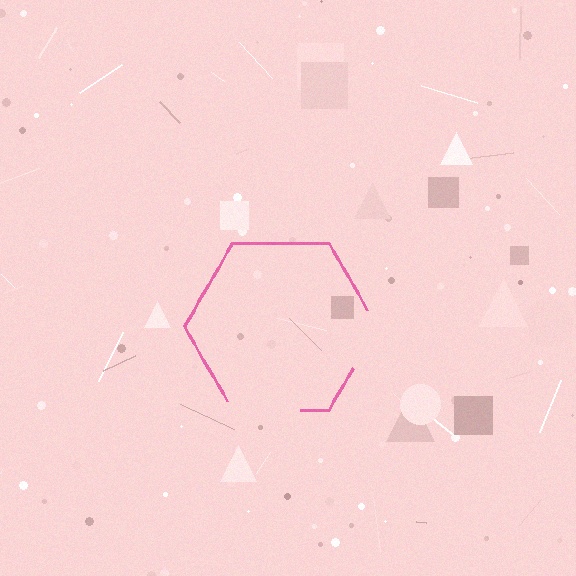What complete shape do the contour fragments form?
The contour fragments form a hexagon.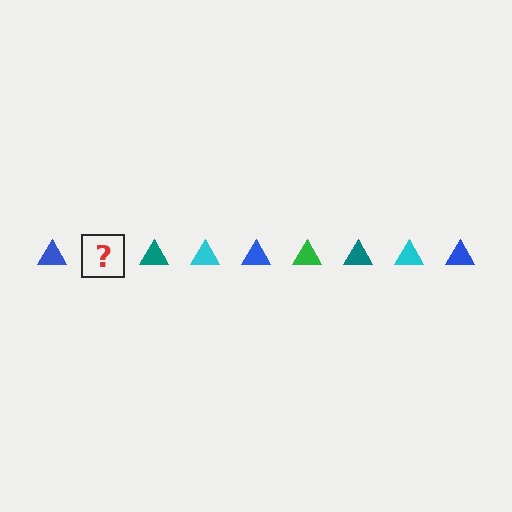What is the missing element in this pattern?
The missing element is a green triangle.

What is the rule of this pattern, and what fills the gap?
The rule is that the pattern cycles through blue, green, teal, cyan triangles. The gap should be filled with a green triangle.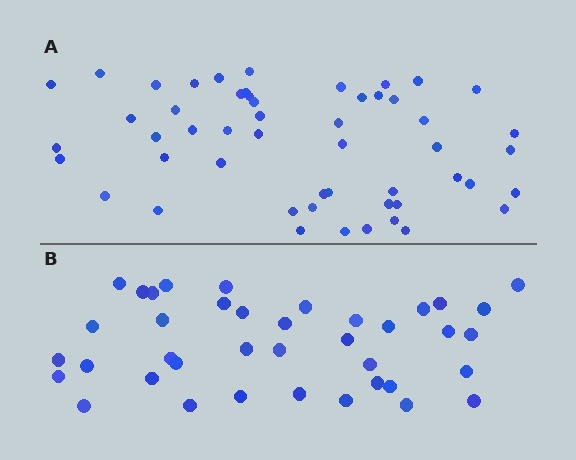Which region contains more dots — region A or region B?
Region A (the top region) has more dots.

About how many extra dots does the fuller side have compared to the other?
Region A has approximately 15 more dots than region B.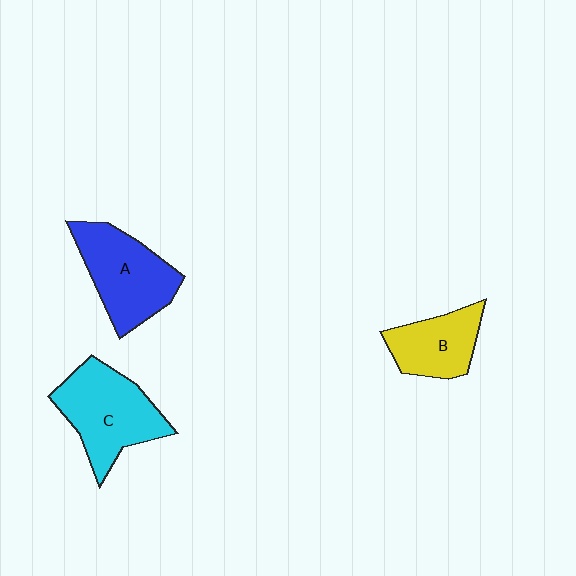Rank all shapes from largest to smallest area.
From largest to smallest: C (cyan), A (blue), B (yellow).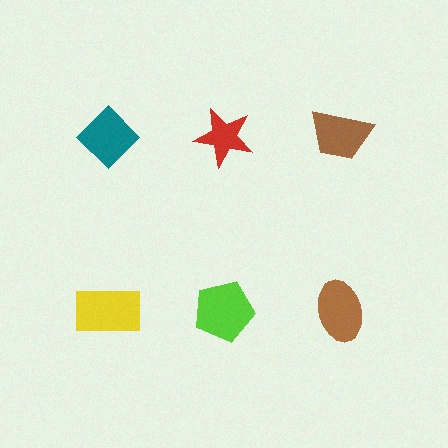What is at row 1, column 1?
A teal diamond.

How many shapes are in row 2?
3 shapes.